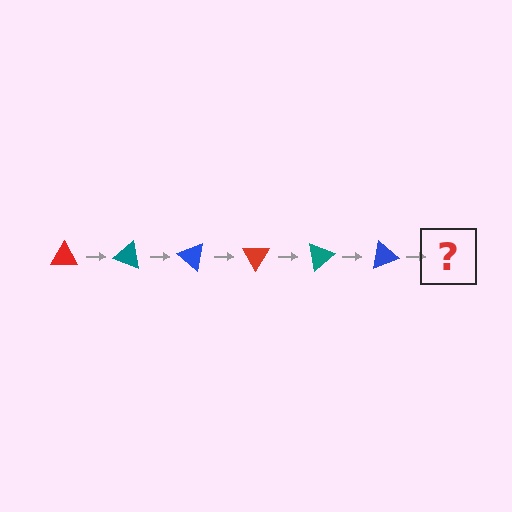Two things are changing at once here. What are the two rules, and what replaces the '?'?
The two rules are that it rotates 20 degrees each step and the color cycles through red, teal, and blue. The '?' should be a red triangle, rotated 120 degrees from the start.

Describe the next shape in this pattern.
It should be a red triangle, rotated 120 degrees from the start.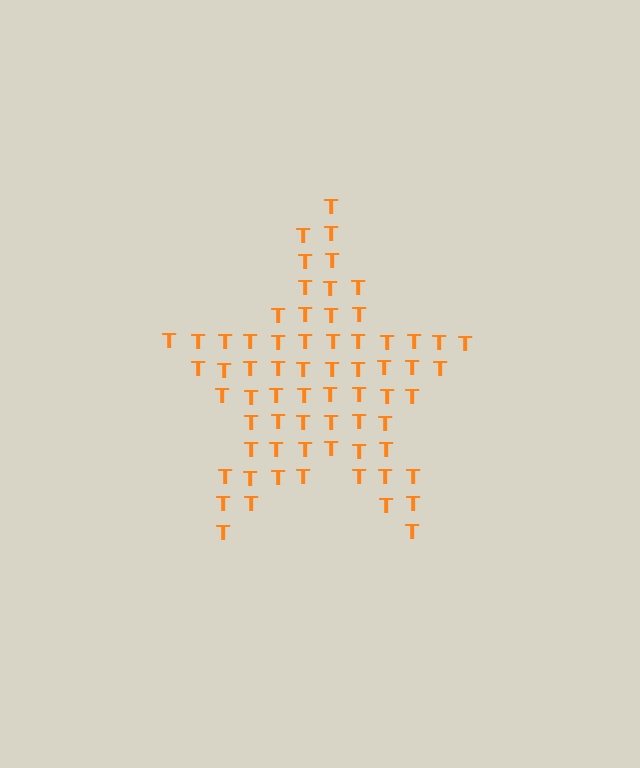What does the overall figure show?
The overall figure shows a star.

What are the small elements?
The small elements are letter T's.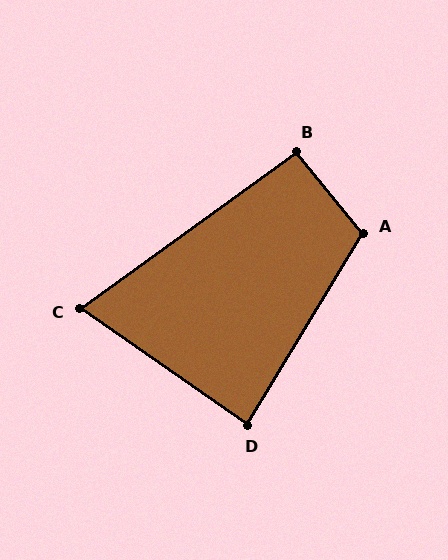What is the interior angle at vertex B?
Approximately 94 degrees (approximately right).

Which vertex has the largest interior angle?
A, at approximately 109 degrees.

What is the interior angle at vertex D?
Approximately 86 degrees (approximately right).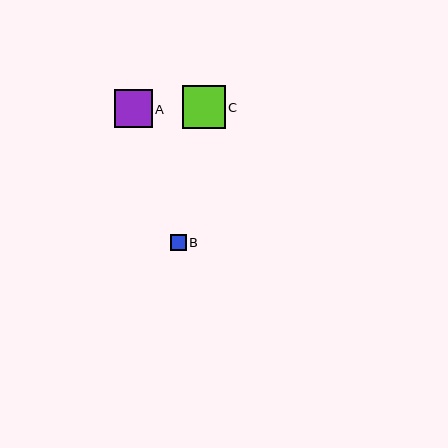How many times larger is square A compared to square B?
Square A is approximately 2.5 times the size of square B.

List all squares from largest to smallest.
From largest to smallest: C, A, B.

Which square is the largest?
Square C is the largest with a size of approximately 43 pixels.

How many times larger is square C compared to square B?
Square C is approximately 2.8 times the size of square B.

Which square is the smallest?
Square B is the smallest with a size of approximately 15 pixels.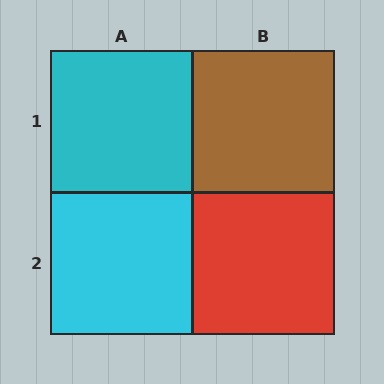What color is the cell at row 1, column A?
Cyan.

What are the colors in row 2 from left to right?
Cyan, red.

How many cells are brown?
1 cell is brown.